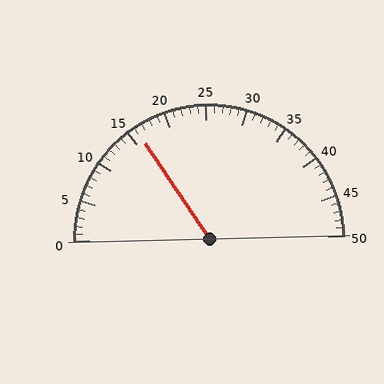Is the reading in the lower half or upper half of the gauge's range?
The reading is in the lower half of the range (0 to 50).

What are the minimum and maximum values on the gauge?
The gauge ranges from 0 to 50.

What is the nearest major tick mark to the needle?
The nearest major tick mark is 15.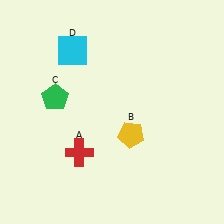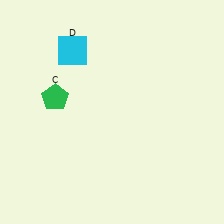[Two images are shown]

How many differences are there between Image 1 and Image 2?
There are 2 differences between the two images.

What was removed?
The red cross (A), the yellow pentagon (B) were removed in Image 2.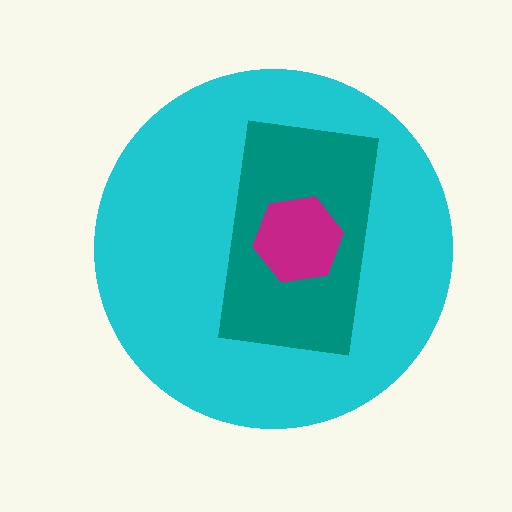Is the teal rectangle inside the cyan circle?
Yes.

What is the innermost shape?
The magenta hexagon.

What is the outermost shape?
The cyan circle.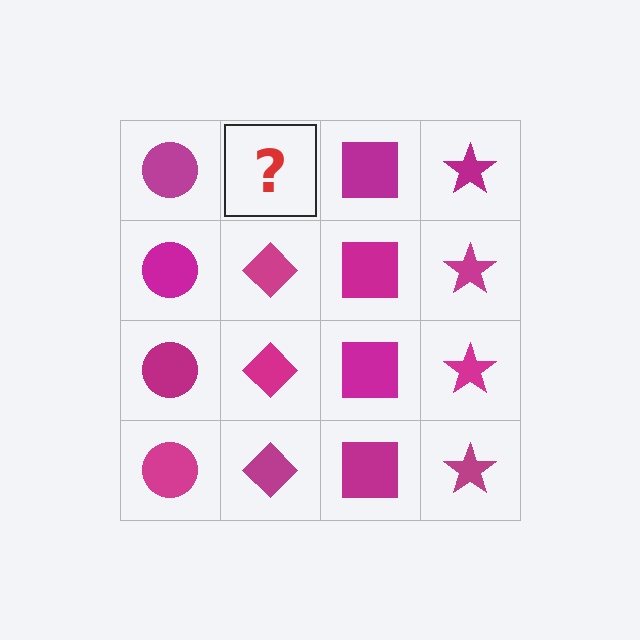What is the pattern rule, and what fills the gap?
The rule is that each column has a consistent shape. The gap should be filled with a magenta diamond.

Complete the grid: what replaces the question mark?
The question mark should be replaced with a magenta diamond.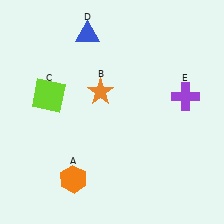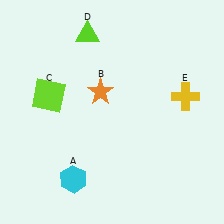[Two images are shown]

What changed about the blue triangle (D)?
In Image 1, D is blue. In Image 2, it changed to lime.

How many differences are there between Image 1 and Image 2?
There are 3 differences between the two images.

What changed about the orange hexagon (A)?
In Image 1, A is orange. In Image 2, it changed to cyan.